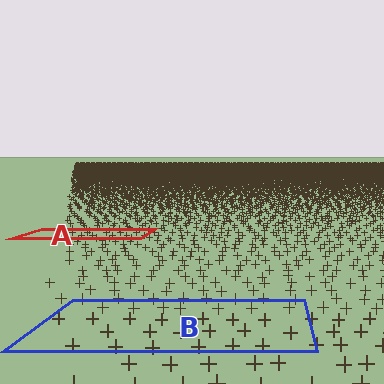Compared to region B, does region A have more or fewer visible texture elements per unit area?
Region A has more texture elements per unit area — they are packed more densely because it is farther away.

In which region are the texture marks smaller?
The texture marks are smaller in region A, because it is farther away.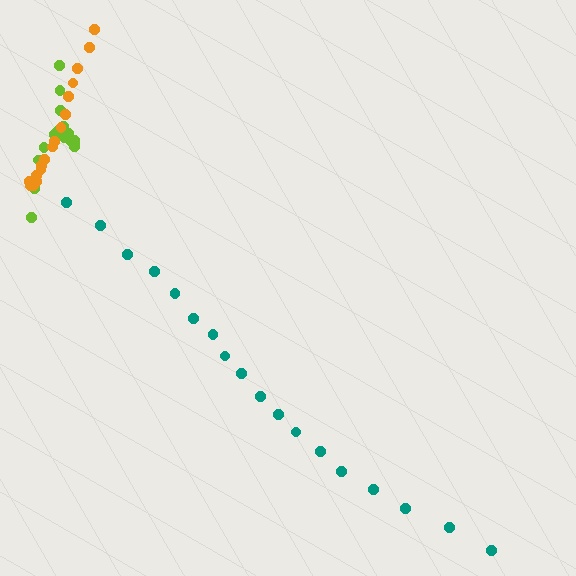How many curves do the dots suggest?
There are 3 distinct paths.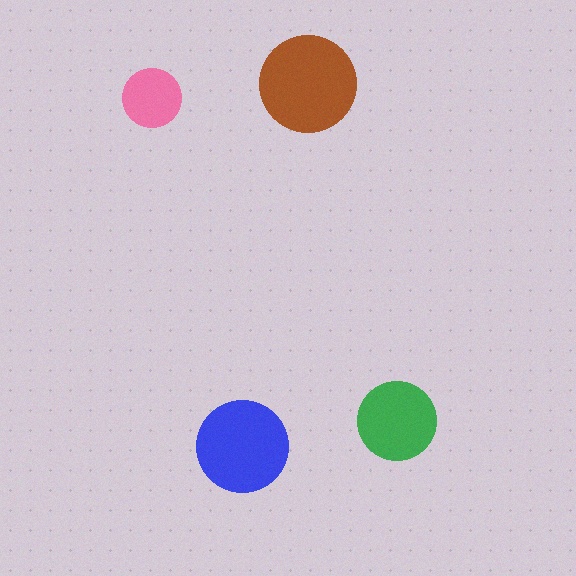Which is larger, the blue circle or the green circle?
The blue one.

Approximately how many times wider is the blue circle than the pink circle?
About 1.5 times wider.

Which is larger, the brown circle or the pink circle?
The brown one.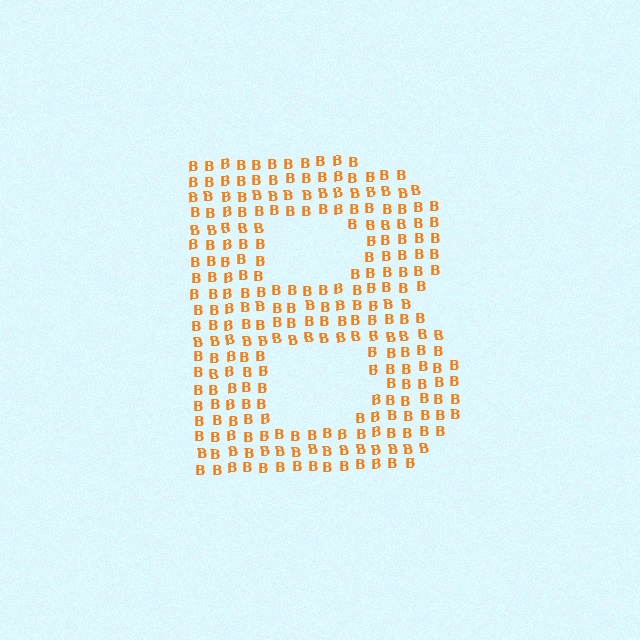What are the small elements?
The small elements are letter B's.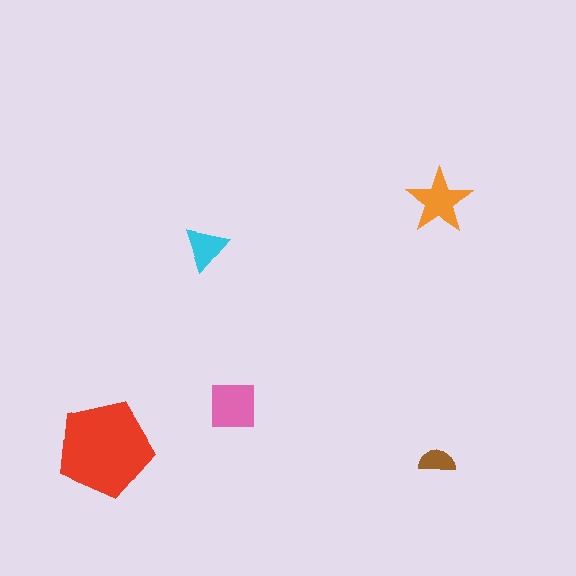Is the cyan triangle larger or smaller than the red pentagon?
Smaller.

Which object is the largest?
The red pentagon.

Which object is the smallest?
The brown semicircle.